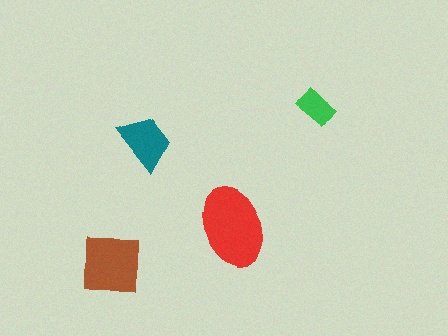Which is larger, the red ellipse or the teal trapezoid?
The red ellipse.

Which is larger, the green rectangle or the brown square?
The brown square.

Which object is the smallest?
The green rectangle.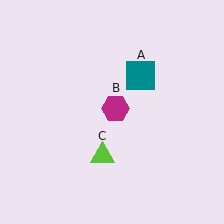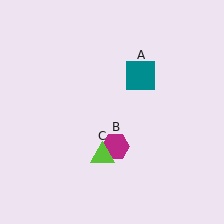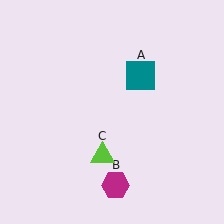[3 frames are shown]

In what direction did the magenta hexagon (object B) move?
The magenta hexagon (object B) moved down.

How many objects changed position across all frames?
1 object changed position: magenta hexagon (object B).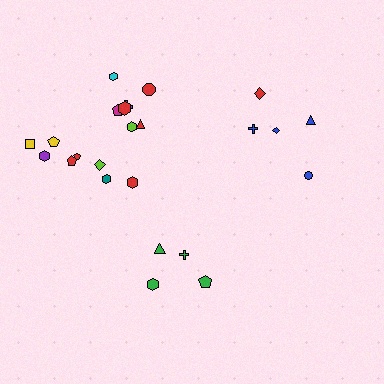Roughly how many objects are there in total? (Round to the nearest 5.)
Roughly 25 objects in total.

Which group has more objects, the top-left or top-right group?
The top-left group.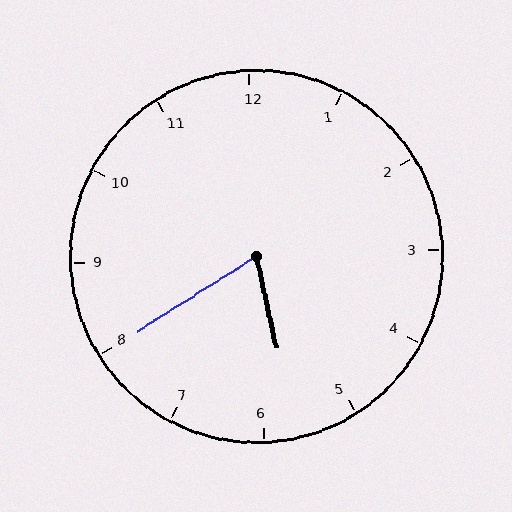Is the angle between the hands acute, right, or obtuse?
It is acute.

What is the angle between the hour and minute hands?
Approximately 70 degrees.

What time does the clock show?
5:40.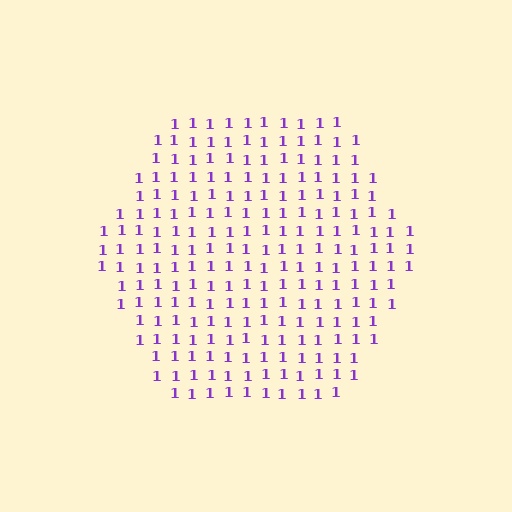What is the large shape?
The large shape is a hexagon.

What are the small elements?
The small elements are digit 1's.